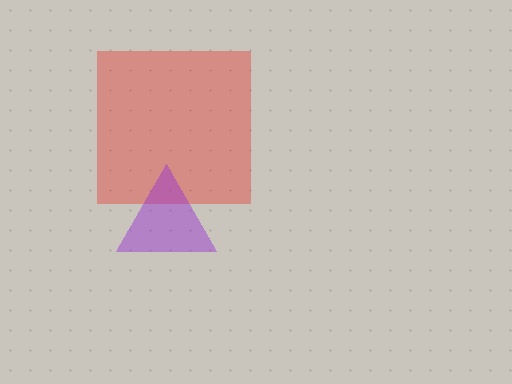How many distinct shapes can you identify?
There are 2 distinct shapes: a red square, a purple triangle.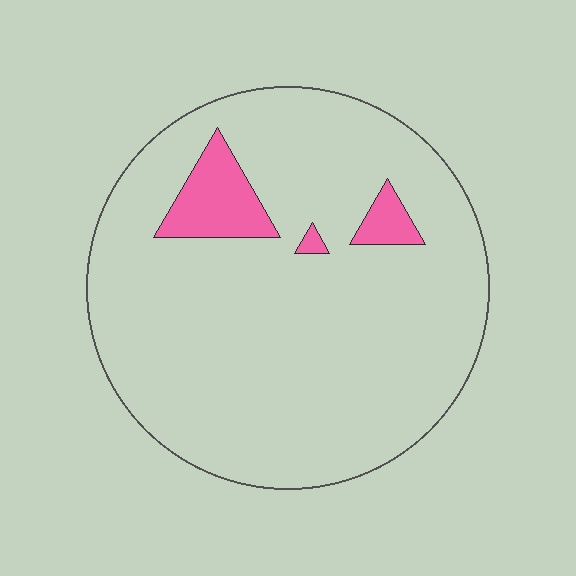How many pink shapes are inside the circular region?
3.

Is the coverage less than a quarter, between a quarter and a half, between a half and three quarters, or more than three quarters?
Less than a quarter.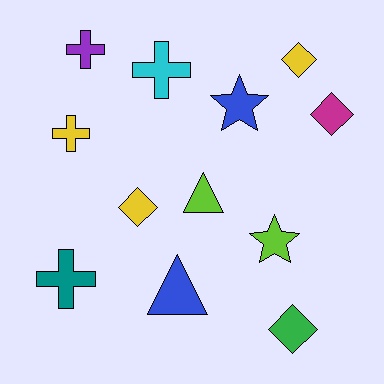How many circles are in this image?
There are no circles.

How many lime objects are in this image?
There are 2 lime objects.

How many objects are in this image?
There are 12 objects.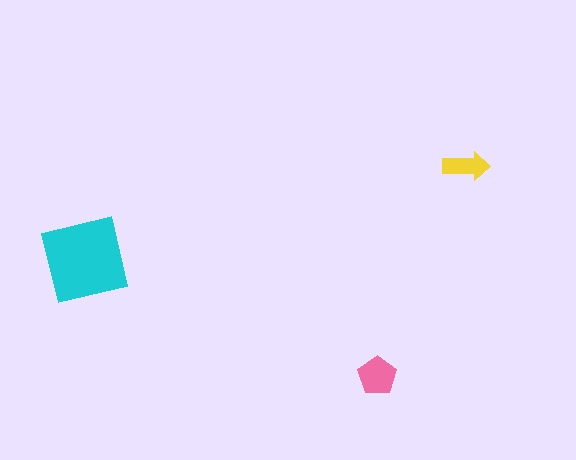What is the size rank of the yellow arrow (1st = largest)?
3rd.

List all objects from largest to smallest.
The cyan square, the pink pentagon, the yellow arrow.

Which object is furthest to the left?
The cyan square is leftmost.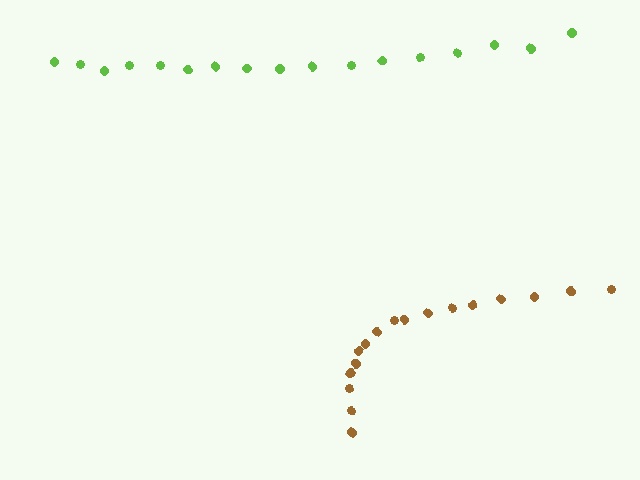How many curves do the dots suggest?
There are 2 distinct paths.